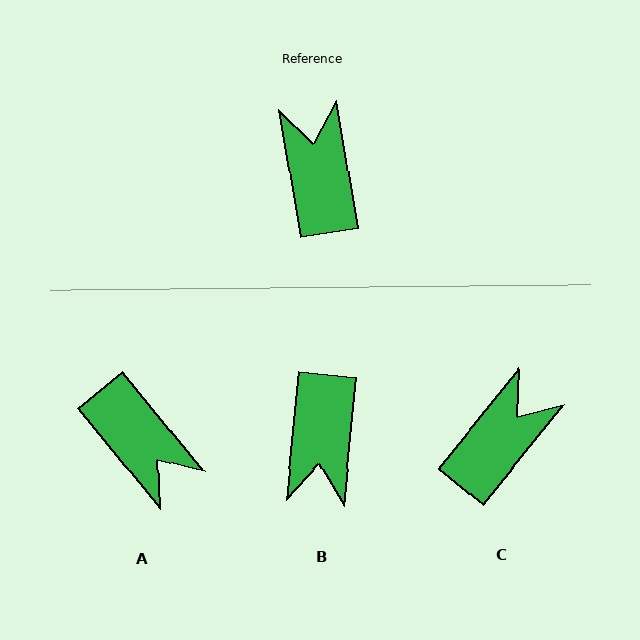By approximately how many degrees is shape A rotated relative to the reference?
Approximately 150 degrees clockwise.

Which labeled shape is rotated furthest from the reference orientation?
B, about 165 degrees away.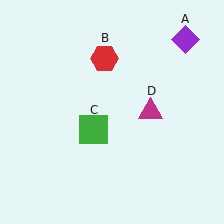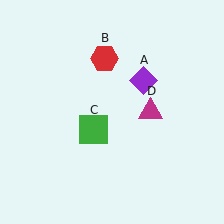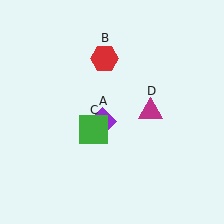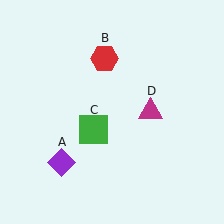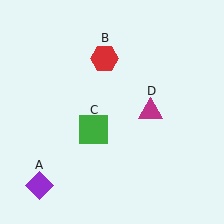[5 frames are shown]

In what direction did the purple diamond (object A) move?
The purple diamond (object A) moved down and to the left.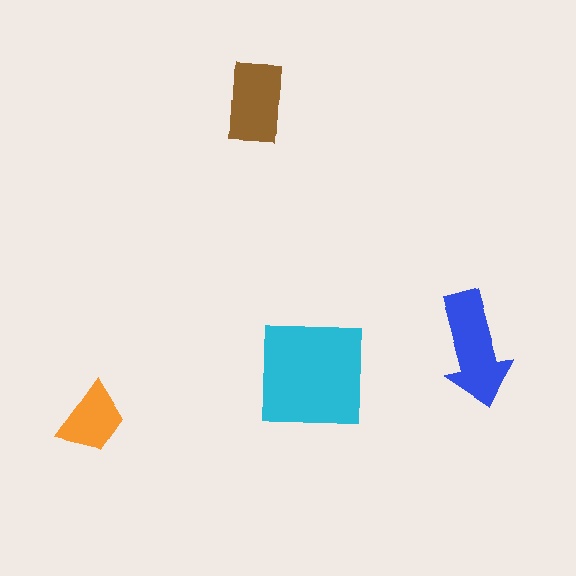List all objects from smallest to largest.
The orange trapezoid, the brown rectangle, the blue arrow, the cyan square.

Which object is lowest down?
The orange trapezoid is bottommost.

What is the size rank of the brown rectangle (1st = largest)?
3rd.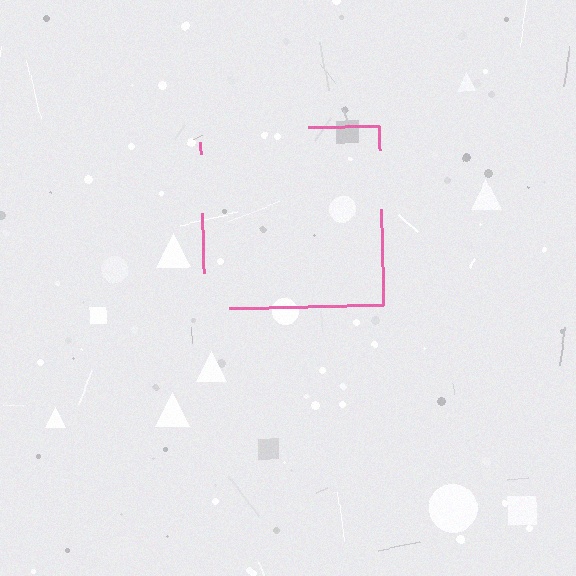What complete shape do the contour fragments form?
The contour fragments form a square.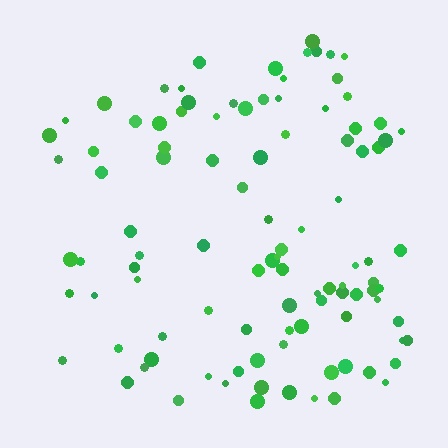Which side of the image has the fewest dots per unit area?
The left.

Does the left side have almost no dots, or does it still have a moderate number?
Still a moderate number, just noticeably fewer than the right.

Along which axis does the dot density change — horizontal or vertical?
Horizontal.